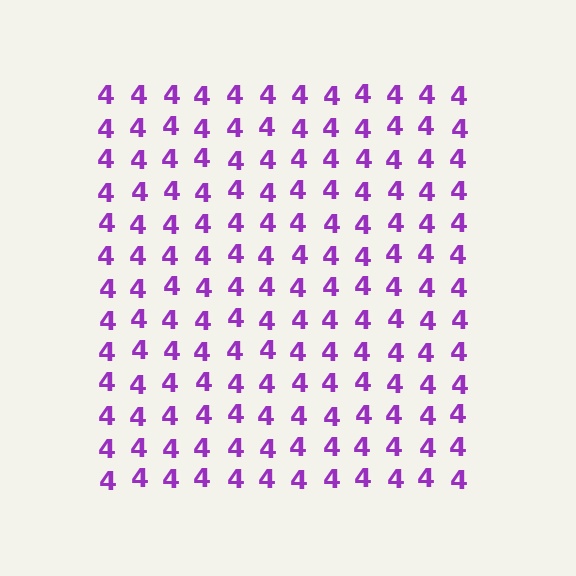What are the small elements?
The small elements are digit 4's.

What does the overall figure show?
The overall figure shows a square.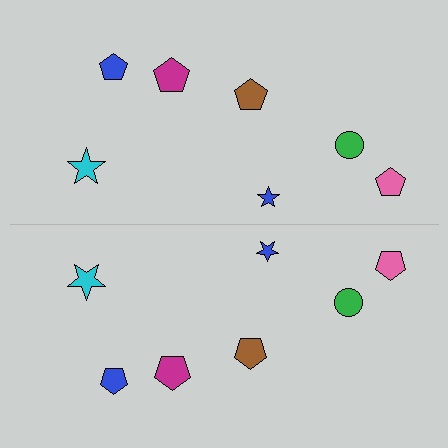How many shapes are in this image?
There are 14 shapes in this image.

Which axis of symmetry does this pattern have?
The pattern has a horizontal axis of symmetry running through the center of the image.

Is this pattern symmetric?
Yes, this pattern has bilateral (reflection) symmetry.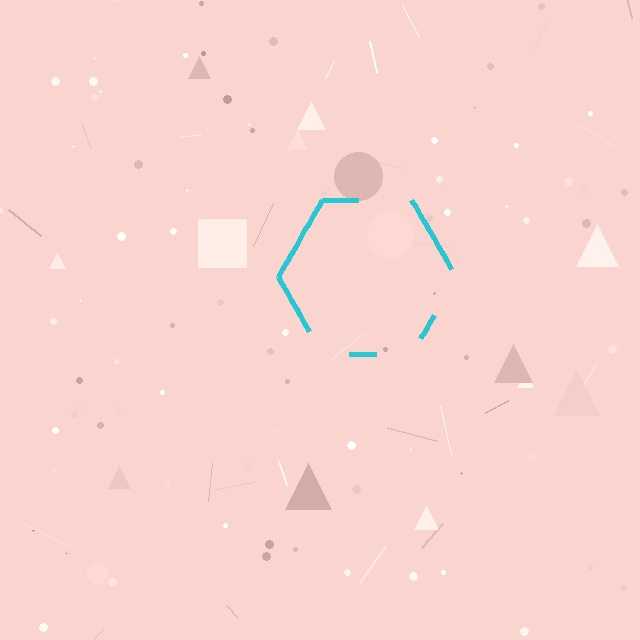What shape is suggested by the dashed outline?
The dashed outline suggests a hexagon.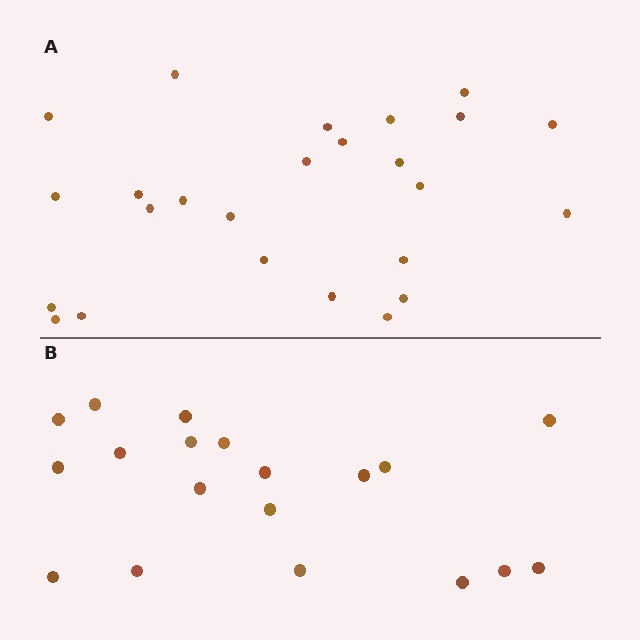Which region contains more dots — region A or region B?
Region A (the top region) has more dots.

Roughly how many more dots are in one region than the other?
Region A has about 6 more dots than region B.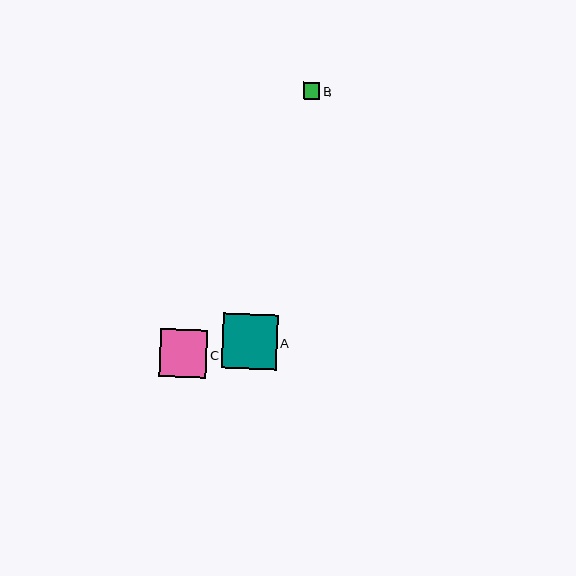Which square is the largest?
Square A is the largest with a size of approximately 55 pixels.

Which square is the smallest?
Square B is the smallest with a size of approximately 16 pixels.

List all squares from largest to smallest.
From largest to smallest: A, C, B.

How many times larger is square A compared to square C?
Square A is approximately 1.2 times the size of square C.